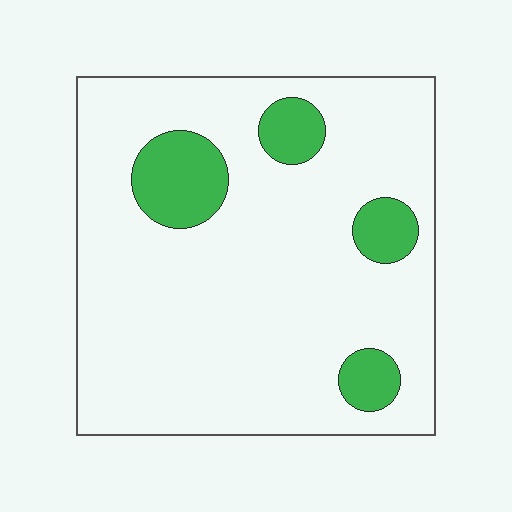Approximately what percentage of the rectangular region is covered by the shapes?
Approximately 15%.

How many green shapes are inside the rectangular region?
4.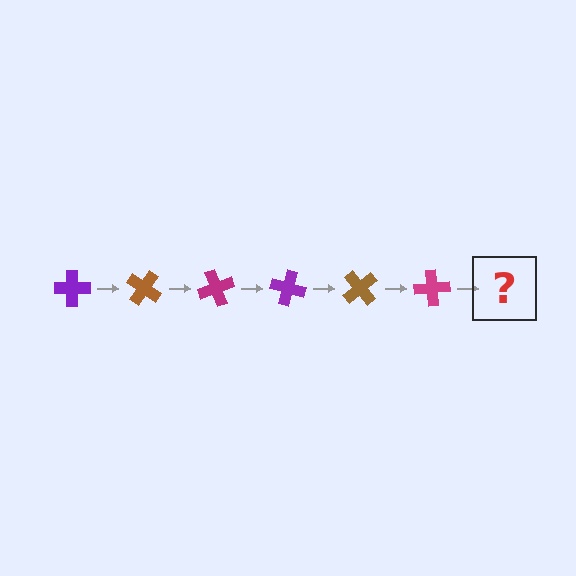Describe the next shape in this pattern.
It should be a purple cross, rotated 210 degrees from the start.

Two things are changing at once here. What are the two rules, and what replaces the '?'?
The two rules are that it rotates 35 degrees each step and the color cycles through purple, brown, and magenta. The '?' should be a purple cross, rotated 210 degrees from the start.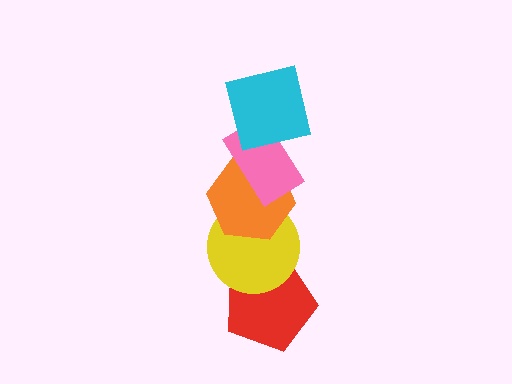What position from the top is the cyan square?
The cyan square is 1st from the top.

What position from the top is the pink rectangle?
The pink rectangle is 2nd from the top.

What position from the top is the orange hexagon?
The orange hexagon is 3rd from the top.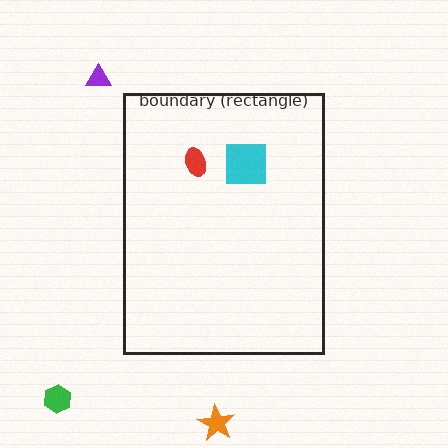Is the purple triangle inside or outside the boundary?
Outside.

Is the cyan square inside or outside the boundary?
Inside.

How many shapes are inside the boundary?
2 inside, 3 outside.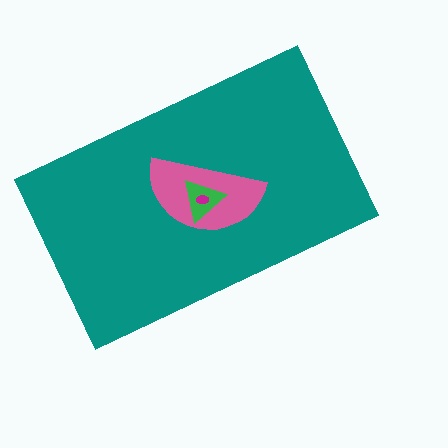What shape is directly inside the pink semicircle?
The green triangle.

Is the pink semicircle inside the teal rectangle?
Yes.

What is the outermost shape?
The teal rectangle.